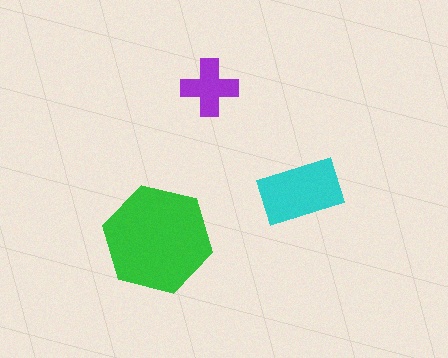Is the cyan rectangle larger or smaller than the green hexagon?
Smaller.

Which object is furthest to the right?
The cyan rectangle is rightmost.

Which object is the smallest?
The purple cross.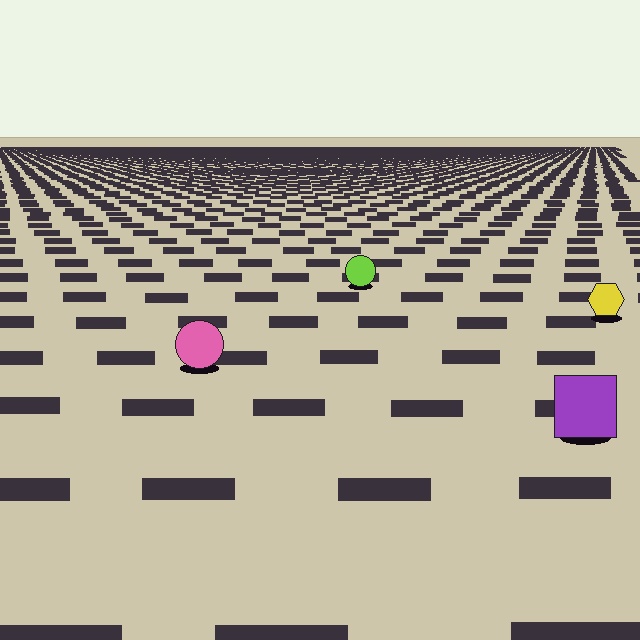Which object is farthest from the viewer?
The lime circle is farthest from the viewer. It appears smaller and the ground texture around it is denser.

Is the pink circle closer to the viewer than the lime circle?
Yes. The pink circle is closer — you can tell from the texture gradient: the ground texture is coarser near it.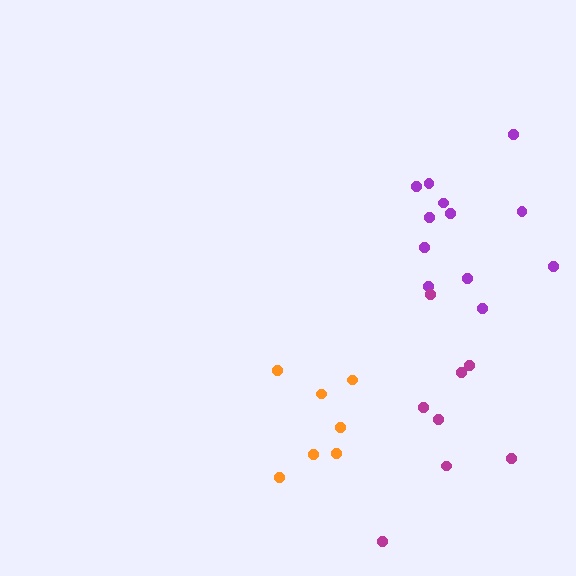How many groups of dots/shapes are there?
There are 3 groups.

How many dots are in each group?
Group 1: 7 dots, Group 2: 12 dots, Group 3: 8 dots (27 total).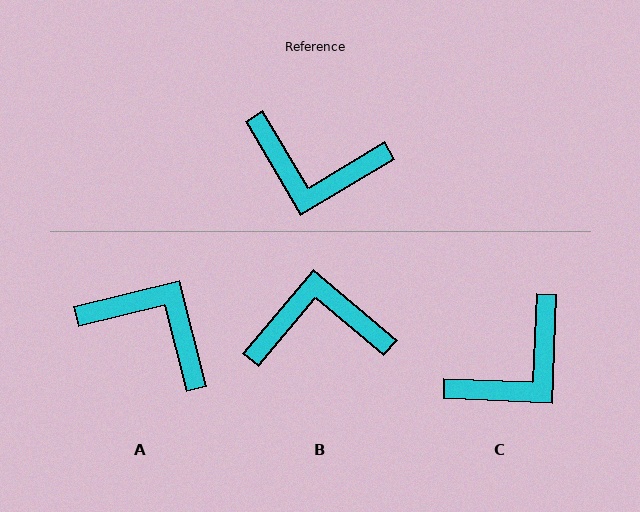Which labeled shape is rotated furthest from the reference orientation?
A, about 163 degrees away.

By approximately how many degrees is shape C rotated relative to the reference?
Approximately 57 degrees counter-clockwise.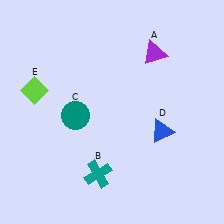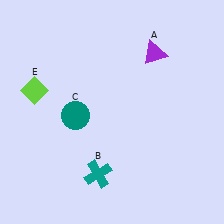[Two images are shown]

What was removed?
The blue triangle (D) was removed in Image 2.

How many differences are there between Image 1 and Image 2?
There is 1 difference between the two images.